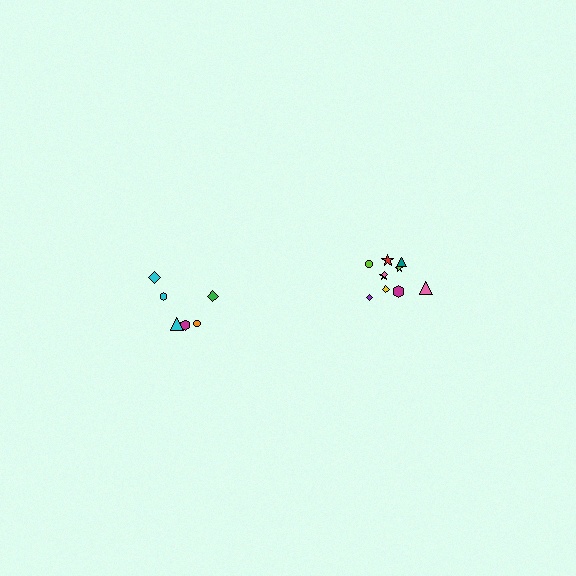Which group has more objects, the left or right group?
The right group.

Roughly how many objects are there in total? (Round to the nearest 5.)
Roughly 15 objects in total.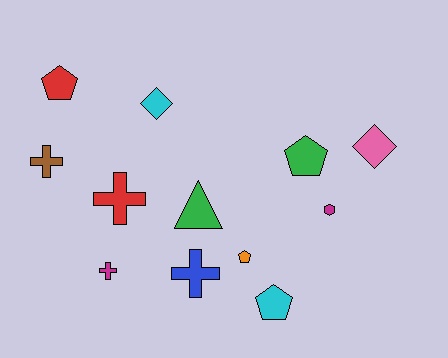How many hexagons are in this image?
There is 1 hexagon.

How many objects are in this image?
There are 12 objects.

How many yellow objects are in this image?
There are no yellow objects.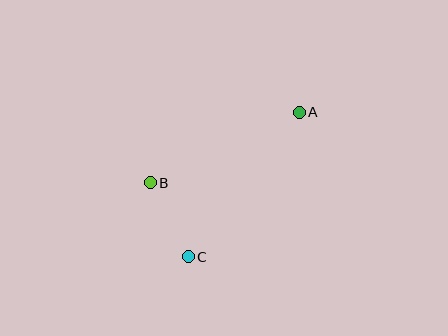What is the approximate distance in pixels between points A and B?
The distance between A and B is approximately 165 pixels.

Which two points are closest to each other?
Points B and C are closest to each other.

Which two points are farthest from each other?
Points A and C are farthest from each other.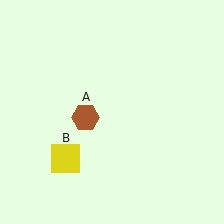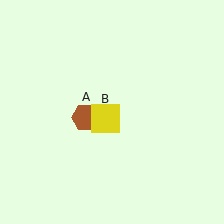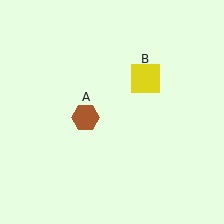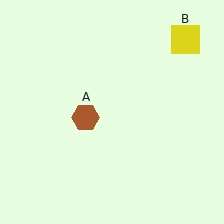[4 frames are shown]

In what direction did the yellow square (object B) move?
The yellow square (object B) moved up and to the right.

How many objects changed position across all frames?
1 object changed position: yellow square (object B).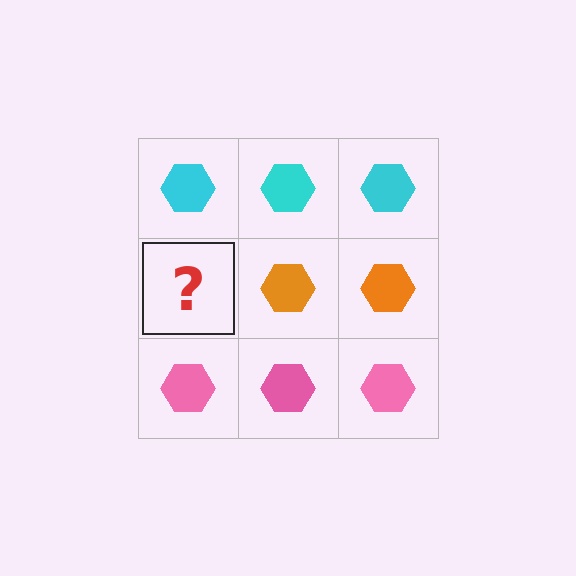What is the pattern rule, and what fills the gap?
The rule is that each row has a consistent color. The gap should be filled with an orange hexagon.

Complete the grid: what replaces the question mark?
The question mark should be replaced with an orange hexagon.